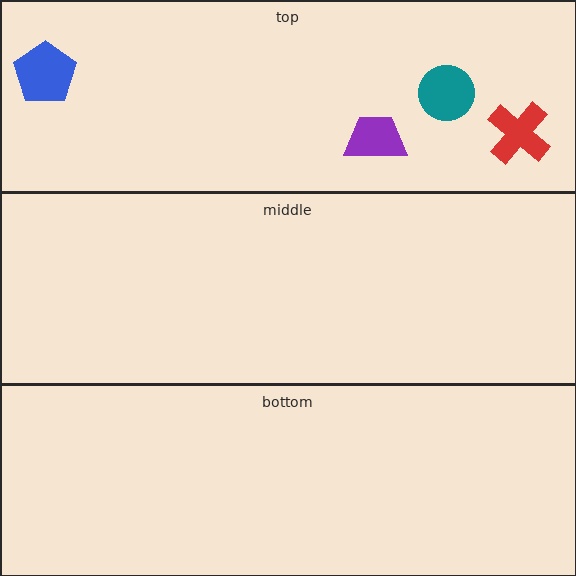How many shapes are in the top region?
4.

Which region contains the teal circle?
The top region.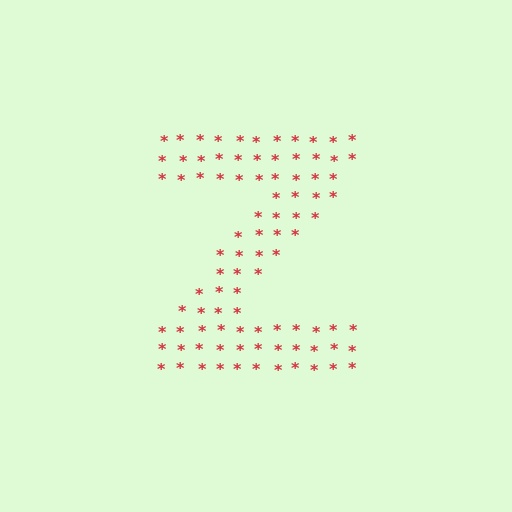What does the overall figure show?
The overall figure shows the letter Z.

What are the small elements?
The small elements are asterisks.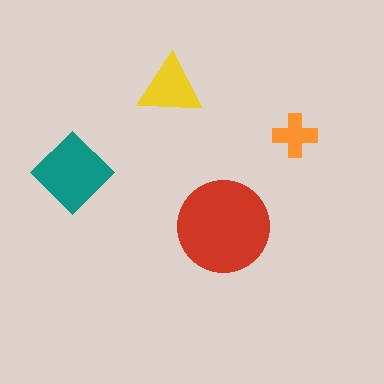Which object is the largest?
The red circle.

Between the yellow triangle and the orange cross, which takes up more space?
The yellow triangle.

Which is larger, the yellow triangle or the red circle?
The red circle.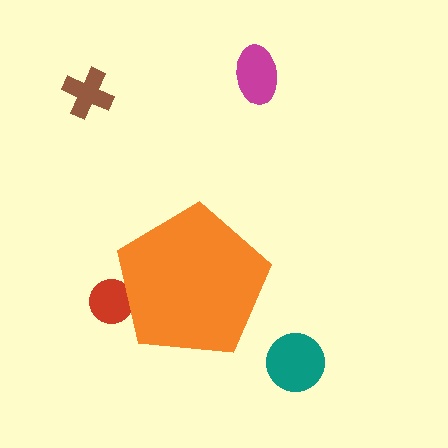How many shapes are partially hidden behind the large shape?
1 shape is partially hidden.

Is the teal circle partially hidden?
No, the teal circle is fully visible.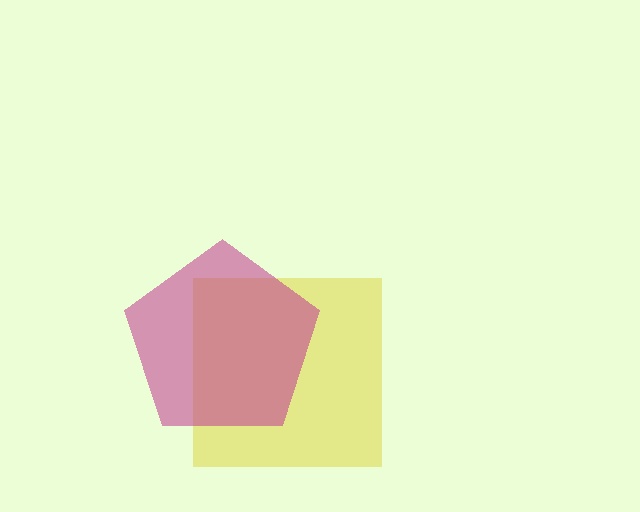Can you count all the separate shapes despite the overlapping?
Yes, there are 2 separate shapes.